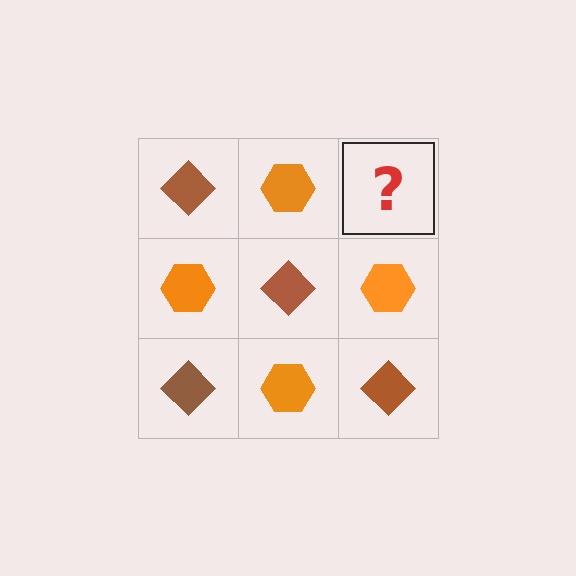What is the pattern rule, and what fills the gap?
The rule is that it alternates brown diamond and orange hexagon in a checkerboard pattern. The gap should be filled with a brown diamond.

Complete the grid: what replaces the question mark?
The question mark should be replaced with a brown diamond.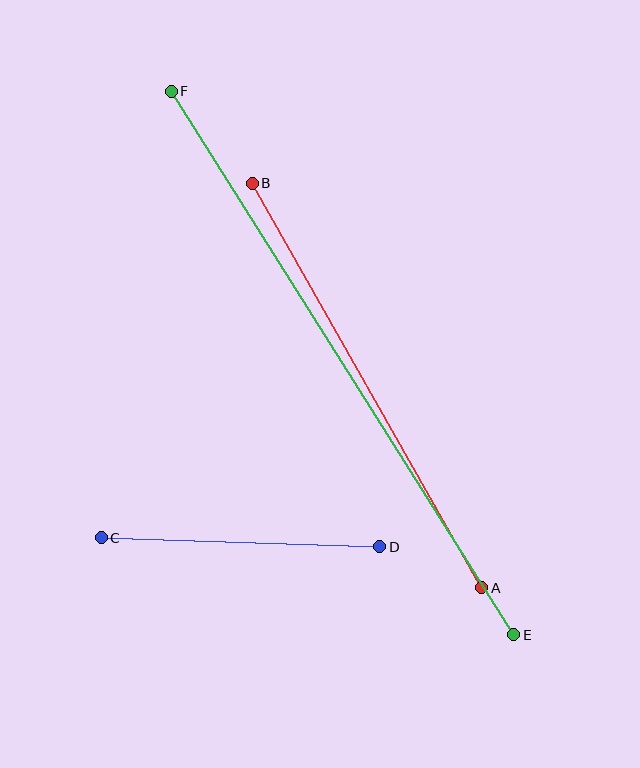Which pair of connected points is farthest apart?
Points E and F are farthest apart.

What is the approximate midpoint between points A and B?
The midpoint is at approximately (367, 385) pixels.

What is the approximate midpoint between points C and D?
The midpoint is at approximately (240, 542) pixels.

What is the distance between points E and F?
The distance is approximately 642 pixels.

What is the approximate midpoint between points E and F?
The midpoint is at approximately (343, 363) pixels.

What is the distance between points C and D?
The distance is approximately 278 pixels.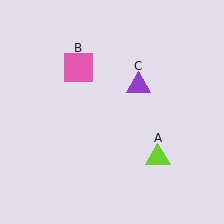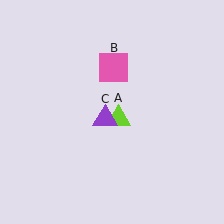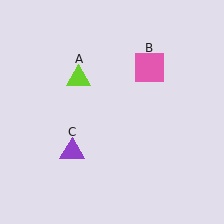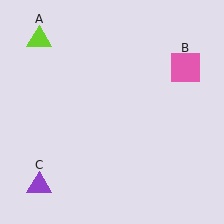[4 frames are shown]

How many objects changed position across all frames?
3 objects changed position: lime triangle (object A), pink square (object B), purple triangle (object C).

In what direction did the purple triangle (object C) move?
The purple triangle (object C) moved down and to the left.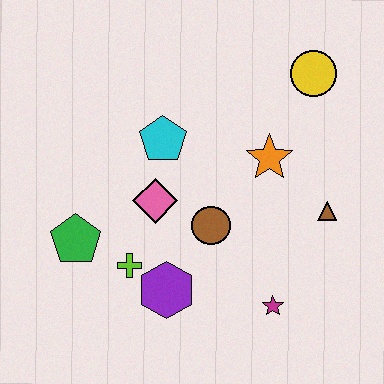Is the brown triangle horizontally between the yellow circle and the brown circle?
No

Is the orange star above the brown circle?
Yes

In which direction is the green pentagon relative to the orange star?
The green pentagon is to the left of the orange star.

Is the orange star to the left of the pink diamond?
No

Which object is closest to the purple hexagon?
The lime cross is closest to the purple hexagon.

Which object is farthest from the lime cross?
The yellow circle is farthest from the lime cross.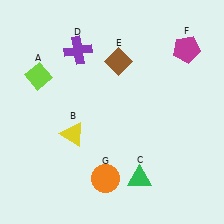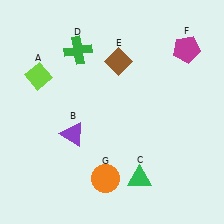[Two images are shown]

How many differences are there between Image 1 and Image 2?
There are 2 differences between the two images.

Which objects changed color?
B changed from yellow to purple. D changed from purple to green.